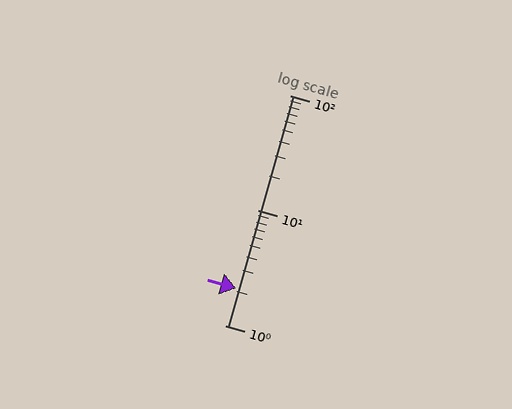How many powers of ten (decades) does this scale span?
The scale spans 2 decades, from 1 to 100.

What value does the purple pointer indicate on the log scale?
The pointer indicates approximately 2.1.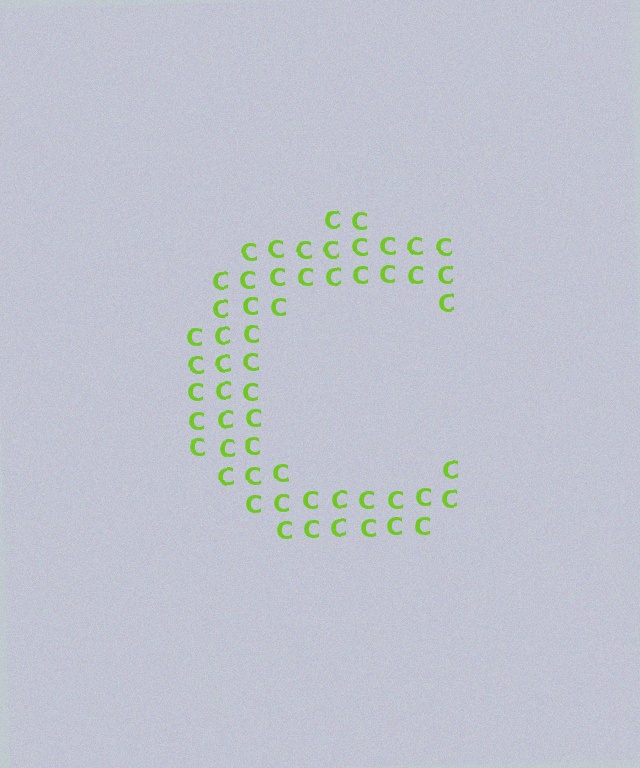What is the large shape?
The large shape is the letter C.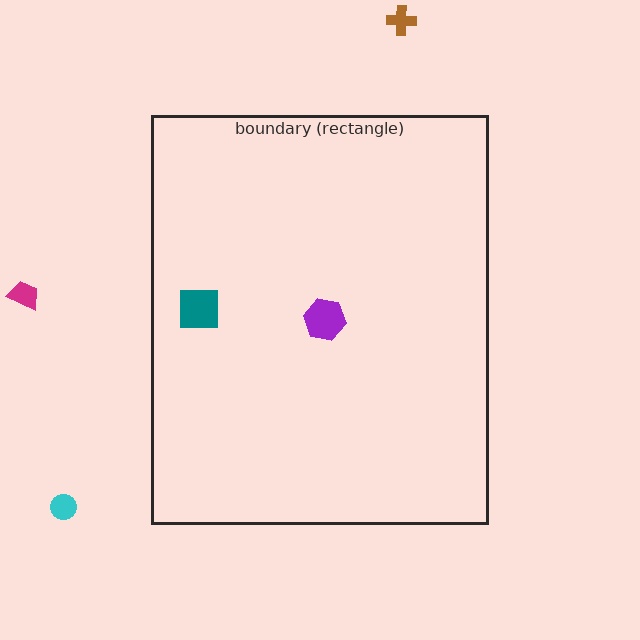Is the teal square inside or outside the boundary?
Inside.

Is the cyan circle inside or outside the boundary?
Outside.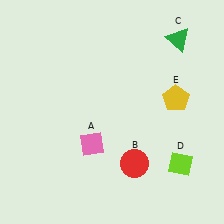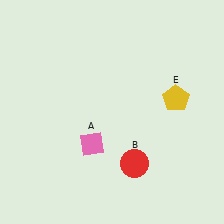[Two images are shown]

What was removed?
The green triangle (C), the lime diamond (D) were removed in Image 2.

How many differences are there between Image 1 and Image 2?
There are 2 differences between the two images.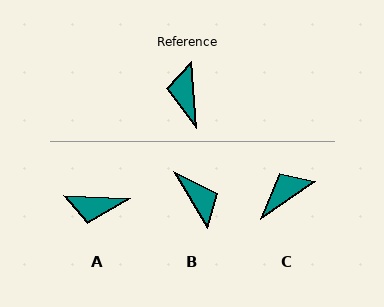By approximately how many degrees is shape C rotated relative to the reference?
Approximately 60 degrees clockwise.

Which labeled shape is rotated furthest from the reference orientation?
B, about 154 degrees away.